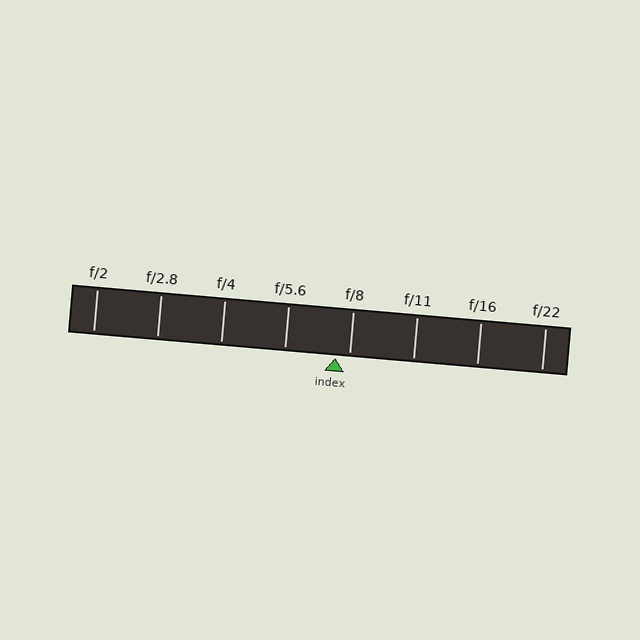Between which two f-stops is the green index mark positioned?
The index mark is between f/5.6 and f/8.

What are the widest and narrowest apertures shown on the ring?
The widest aperture shown is f/2 and the narrowest is f/22.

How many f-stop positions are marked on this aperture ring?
There are 8 f-stop positions marked.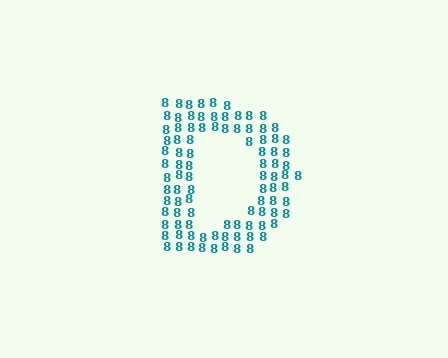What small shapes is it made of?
It is made of small digit 8's.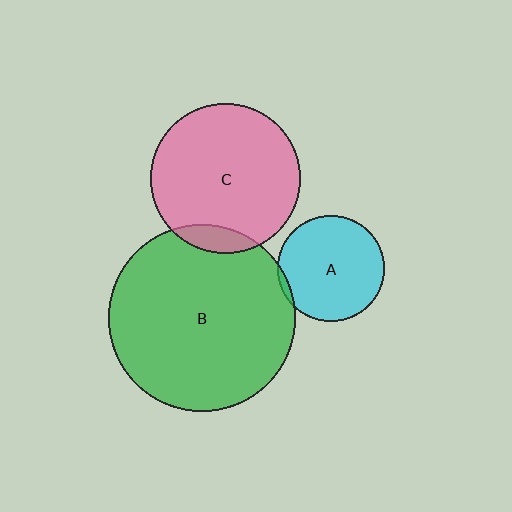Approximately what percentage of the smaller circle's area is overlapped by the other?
Approximately 10%.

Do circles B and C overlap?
Yes.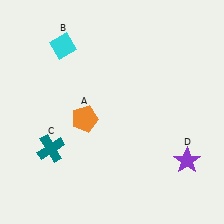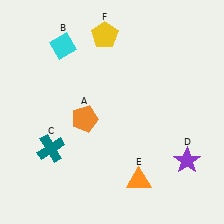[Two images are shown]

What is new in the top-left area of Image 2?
A yellow pentagon (F) was added in the top-left area of Image 2.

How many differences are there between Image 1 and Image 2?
There are 2 differences between the two images.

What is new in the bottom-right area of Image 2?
An orange triangle (E) was added in the bottom-right area of Image 2.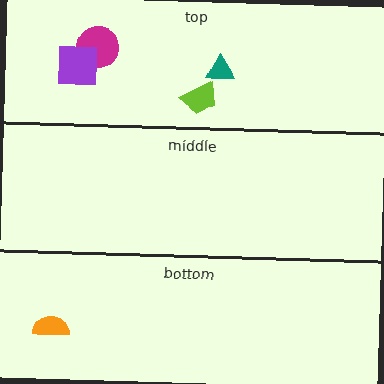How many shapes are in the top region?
4.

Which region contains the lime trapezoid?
The top region.